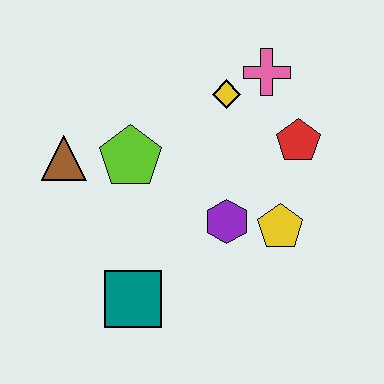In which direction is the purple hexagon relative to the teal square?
The purple hexagon is to the right of the teal square.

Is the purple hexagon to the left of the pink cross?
Yes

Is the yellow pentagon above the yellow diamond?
No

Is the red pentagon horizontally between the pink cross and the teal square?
No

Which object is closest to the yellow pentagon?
The purple hexagon is closest to the yellow pentagon.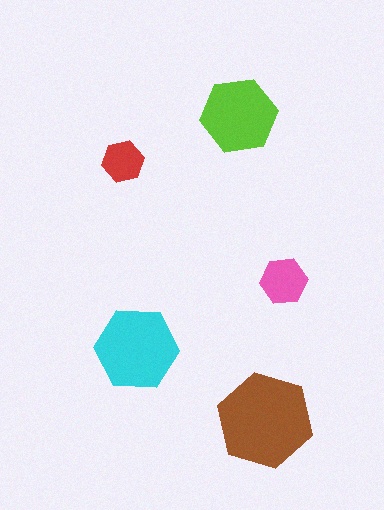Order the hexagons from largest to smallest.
the brown one, the cyan one, the lime one, the pink one, the red one.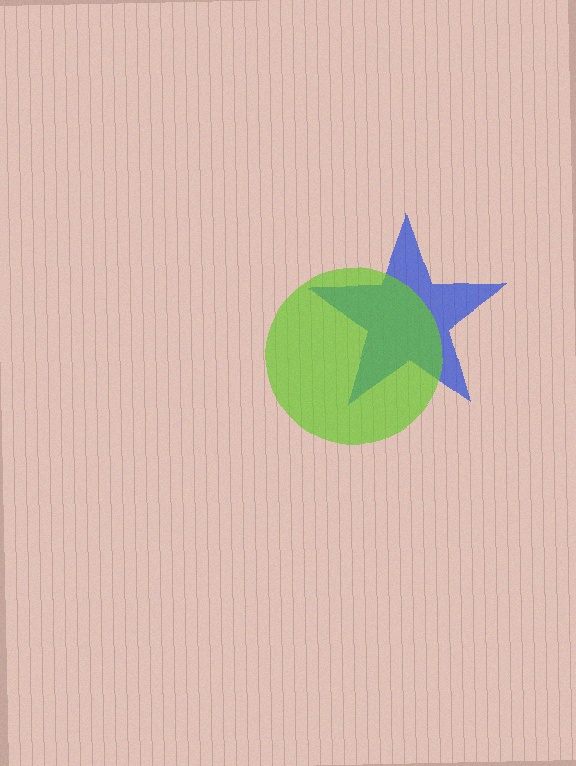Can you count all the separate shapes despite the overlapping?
Yes, there are 2 separate shapes.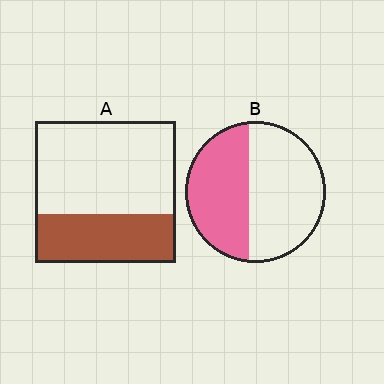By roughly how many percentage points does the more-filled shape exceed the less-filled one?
By roughly 10 percentage points (B over A).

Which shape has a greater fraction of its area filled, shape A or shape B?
Shape B.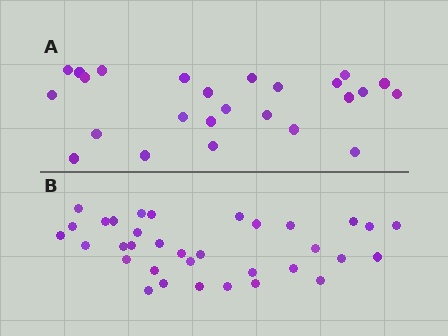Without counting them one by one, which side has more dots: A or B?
Region B (the bottom region) has more dots.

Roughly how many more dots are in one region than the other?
Region B has roughly 8 or so more dots than region A.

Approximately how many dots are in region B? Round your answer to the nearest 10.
About 30 dots. (The exact count is 34, which rounds to 30.)